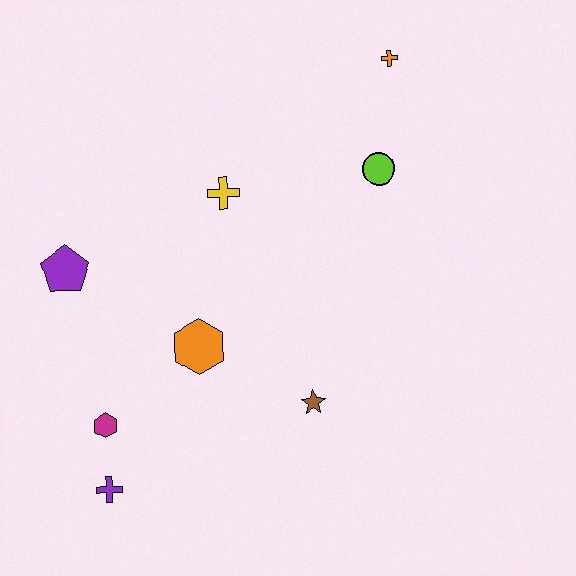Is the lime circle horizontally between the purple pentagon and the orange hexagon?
No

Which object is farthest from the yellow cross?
The purple cross is farthest from the yellow cross.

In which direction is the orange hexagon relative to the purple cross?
The orange hexagon is above the purple cross.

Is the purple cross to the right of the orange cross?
No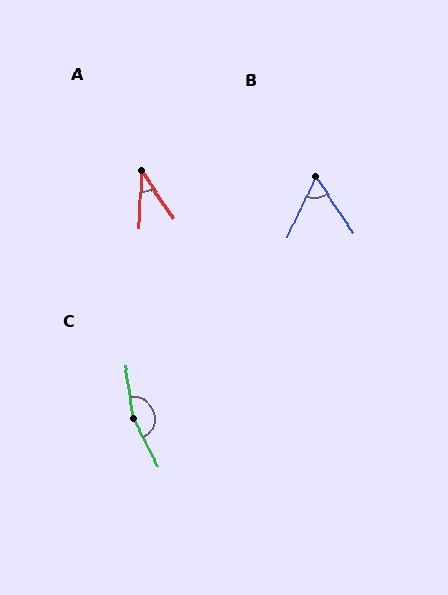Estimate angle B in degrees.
Approximately 59 degrees.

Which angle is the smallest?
A, at approximately 36 degrees.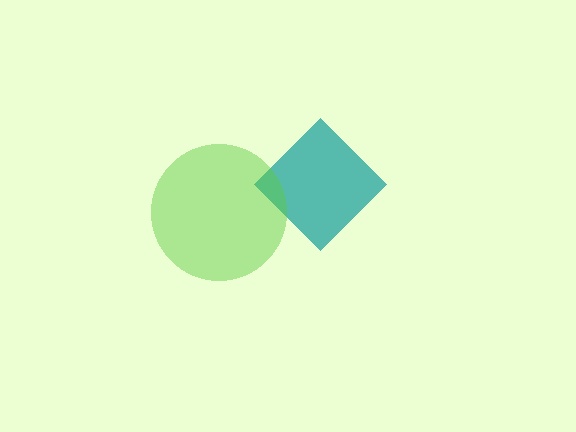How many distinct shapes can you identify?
There are 2 distinct shapes: a teal diamond, a lime circle.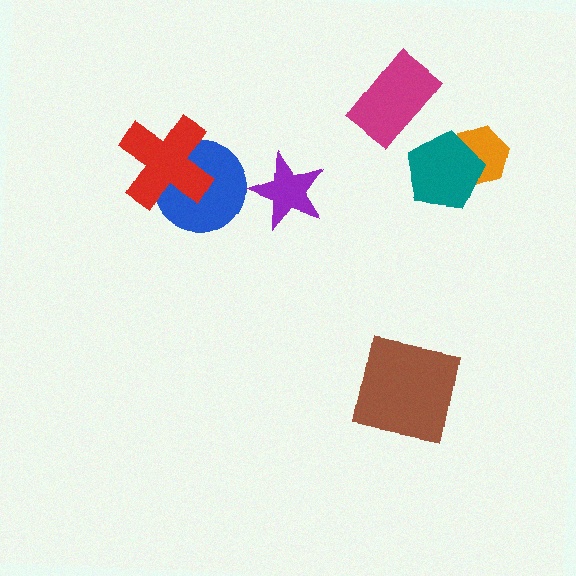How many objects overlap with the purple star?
0 objects overlap with the purple star.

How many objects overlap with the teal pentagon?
1 object overlaps with the teal pentagon.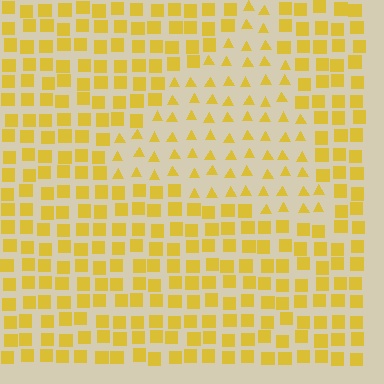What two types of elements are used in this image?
The image uses triangles inside the triangle region and squares outside it.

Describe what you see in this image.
The image is filled with small yellow elements arranged in a uniform grid. A triangle-shaped region contains triangles, while the surrounding area contains squares. The boundary is defined purely by the change in element shape.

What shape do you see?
I see a triangle.